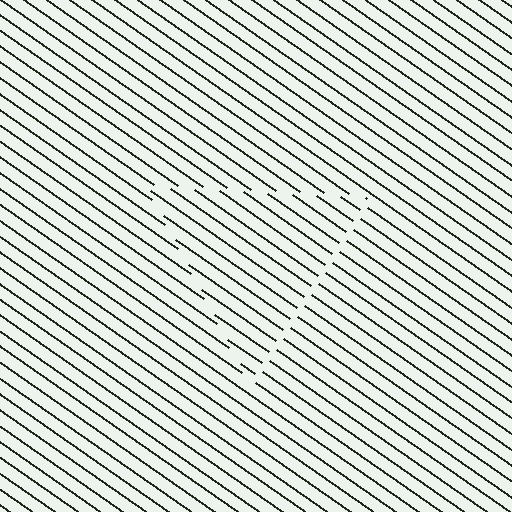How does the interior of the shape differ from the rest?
The interior of the shape contains the same grating, shifted by half a period — the contour is defined by the phase discontinuity where line-ends from the inner and outer gratings abut.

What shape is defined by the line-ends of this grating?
An illusory triangle. The interior of the shape contains the same grating, shifted by half a period — the contour is defined by the phase discontinuity where line-ends from the inner and outer gratings abut.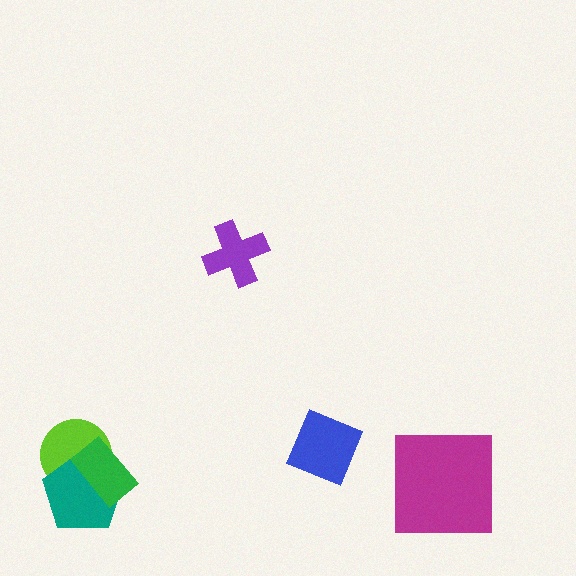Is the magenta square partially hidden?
No, no other shape covers it.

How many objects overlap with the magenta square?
0 objects overlap with the magenta square.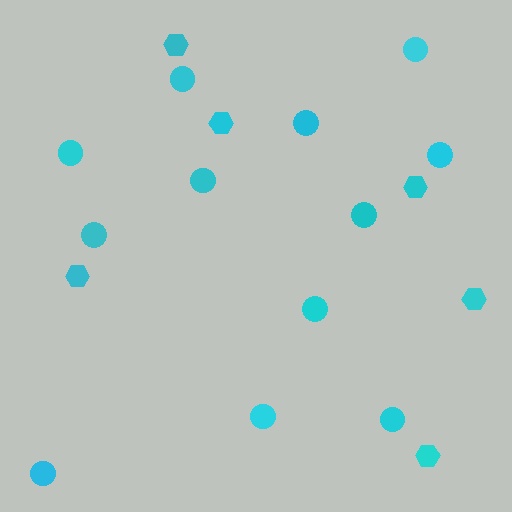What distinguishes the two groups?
There are 2 groups: one group of circles (12) and one group of hexagons (6).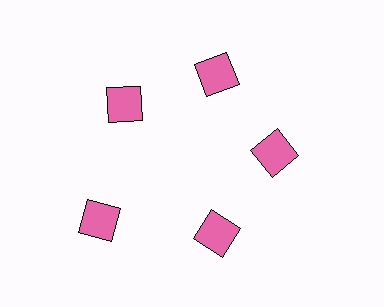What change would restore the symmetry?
The symmetry would be restored by moving it inward, back onto the ring so that all 5 squares sit at equal angles and equal distance from the center.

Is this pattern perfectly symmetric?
No. The 5 pink squares are arranged in a ring, but one element near the 8 o'clock position is pushed outward from the center, breaking the 5-fold rotational symmetry.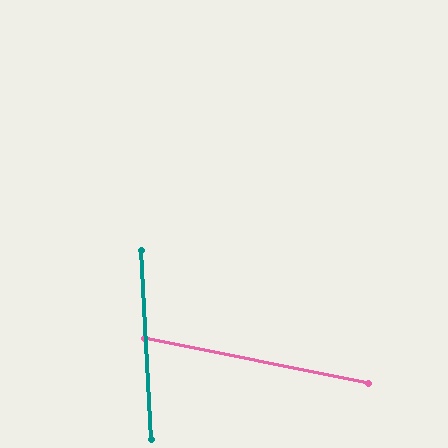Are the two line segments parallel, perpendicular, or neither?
Neither parallel nor perpendicular — they differ by about 76°.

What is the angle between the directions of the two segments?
Approximately 76 degrees.